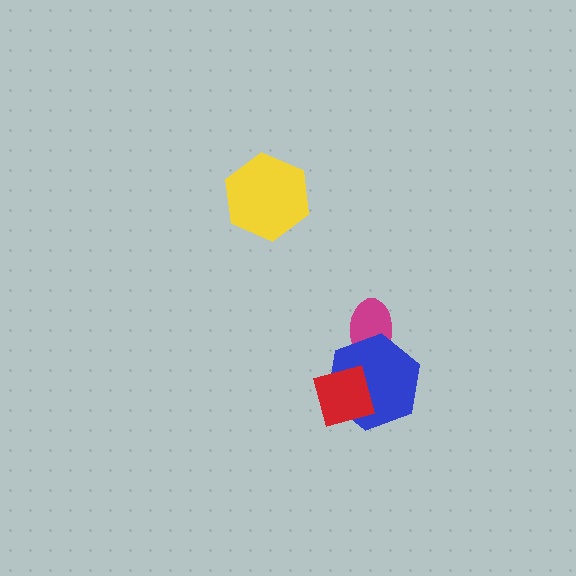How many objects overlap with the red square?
1 object overlaps with the red square.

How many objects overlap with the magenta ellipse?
1 object overlaps with the magenta ellipse.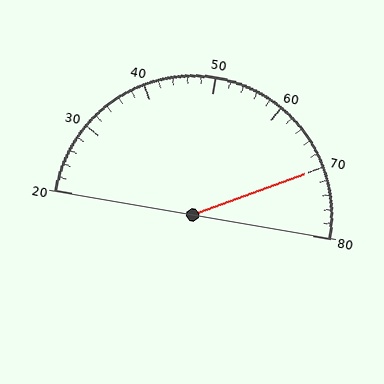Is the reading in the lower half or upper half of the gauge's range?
The reading is in the upper half of the range (20 to 80).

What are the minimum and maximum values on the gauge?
The gauge ranges from 20 to 80.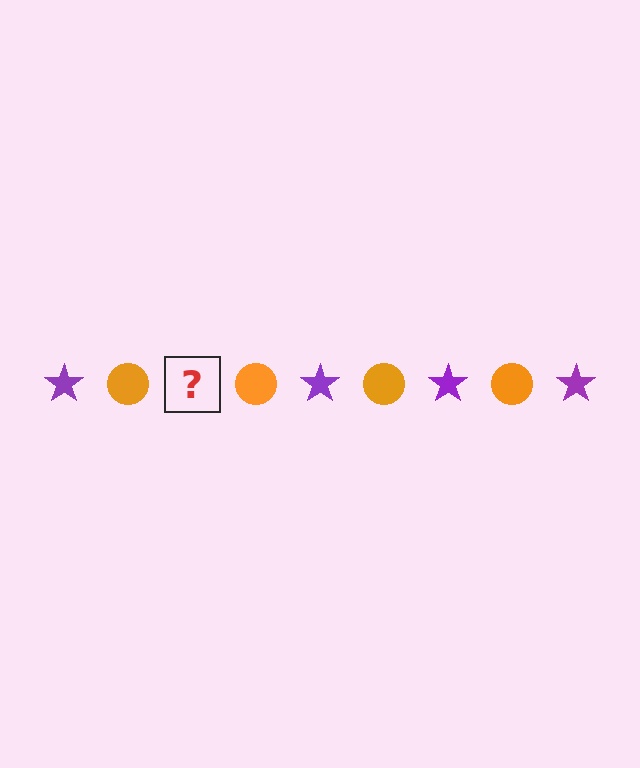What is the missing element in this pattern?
The missing element is a purple star.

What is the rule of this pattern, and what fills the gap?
The rule is that the pattern alternates between purple star and orange circle. The gap should be filled with a purple star.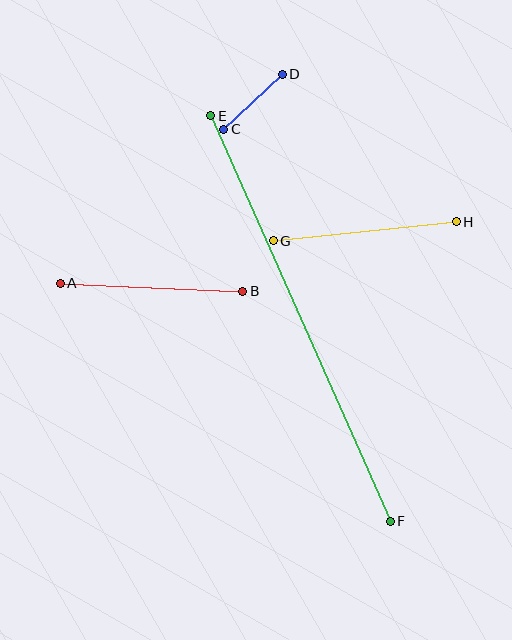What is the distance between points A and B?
The distance is approximately 183 pixels.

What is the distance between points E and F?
The distance is approximately 444 pixels.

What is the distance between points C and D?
The distance is approximately 80 pixels.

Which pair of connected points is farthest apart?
Points E and F are farthest apart.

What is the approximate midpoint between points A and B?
The midpoint is at approximately (152, 287) pixels.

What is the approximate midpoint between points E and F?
The midpoint is at approximately (301, 318) pixels.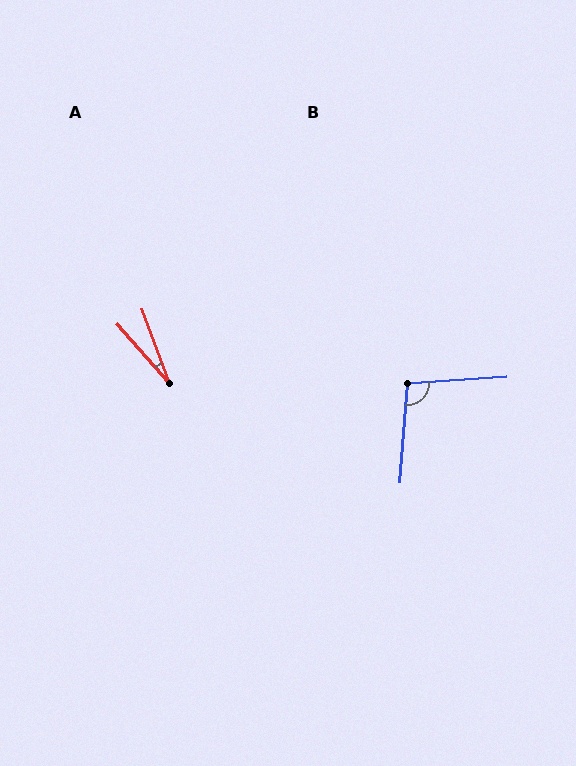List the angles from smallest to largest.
A (21°), B (98°).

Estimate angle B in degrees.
Approximately 98 degrees.